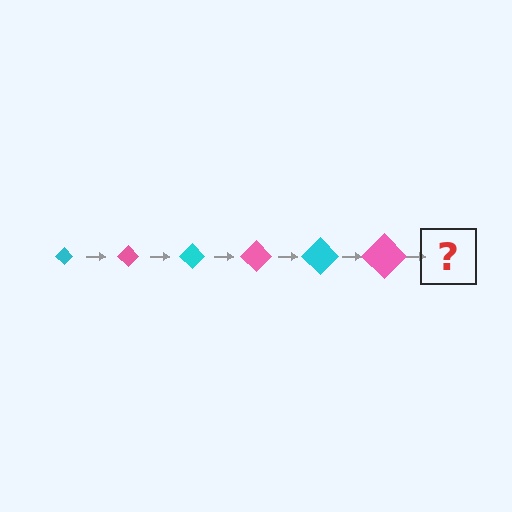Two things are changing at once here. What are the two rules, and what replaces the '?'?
The two rules are that the diamond grows larger each step and the color cycles through cyan and pink. The '?' should be a cyan diamond, larger than the previous one.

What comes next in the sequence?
The next element should be a cyan diamond, larger than the previous one.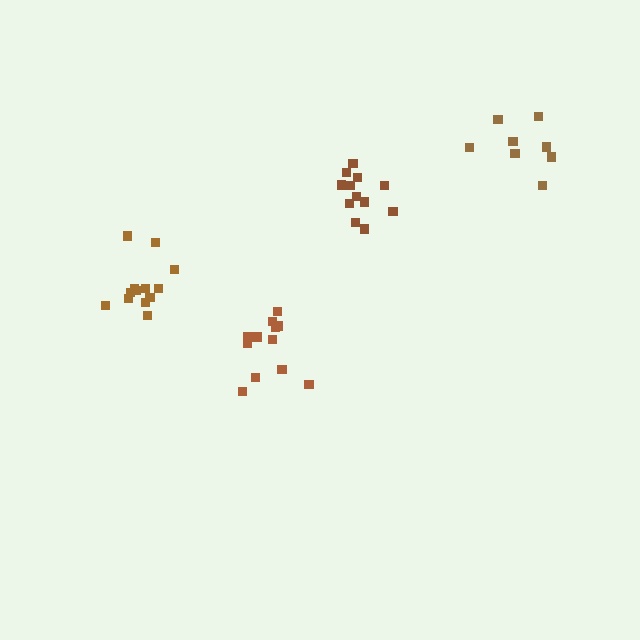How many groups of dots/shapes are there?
There are 4 groups.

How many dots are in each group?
Group 1: 13 dots, Group 2: 12 dots, Group 3: 8 dots, Group 4: 12 dots (45 total).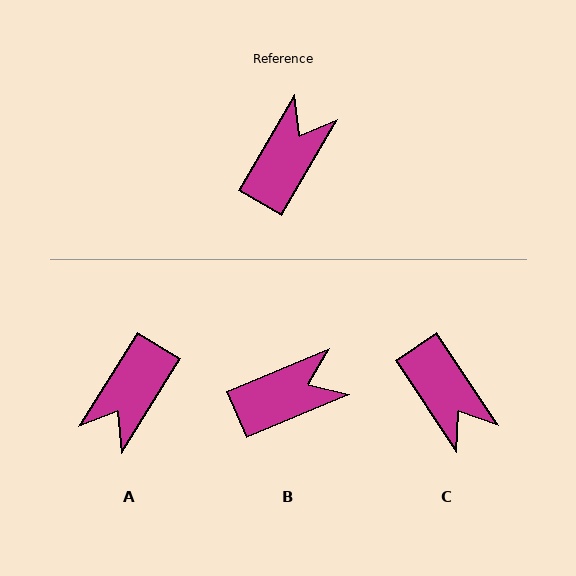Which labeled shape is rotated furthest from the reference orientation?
A, about 178 degrees away.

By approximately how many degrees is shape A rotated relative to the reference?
Approximately 178 degrees counter-clockwise.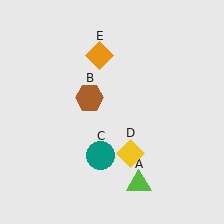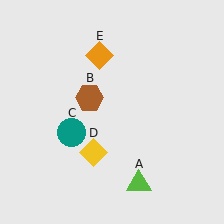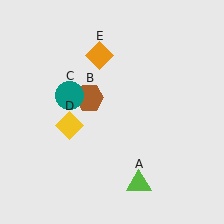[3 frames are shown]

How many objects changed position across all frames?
2 objects changed position: teal circle (object C), yellow diamond (object D).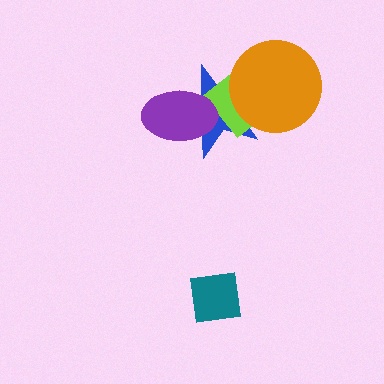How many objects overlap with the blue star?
3 objects overlap with the blue star.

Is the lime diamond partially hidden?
Yes, it is partially covered by another shape.